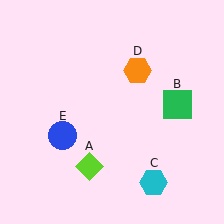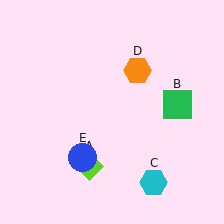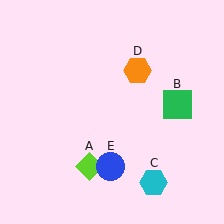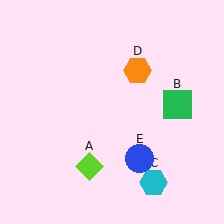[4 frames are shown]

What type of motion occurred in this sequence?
The blue circle (object E) rotated counterclockwise around the center of the scene.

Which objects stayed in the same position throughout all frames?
Lime diamond (object A) and green square (object B) and cyan hexagon (object C) and orange hexagon (object D) remained stationary.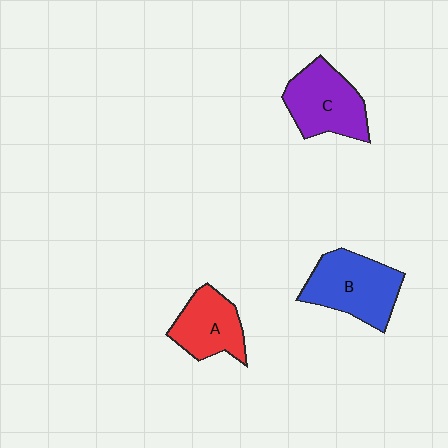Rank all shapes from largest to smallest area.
From largest to smallest: B (blue), C (purple), A (red).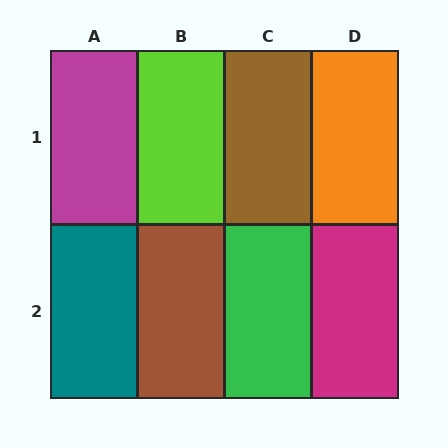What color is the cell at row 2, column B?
Brown.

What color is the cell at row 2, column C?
Green.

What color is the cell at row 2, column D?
Magenta.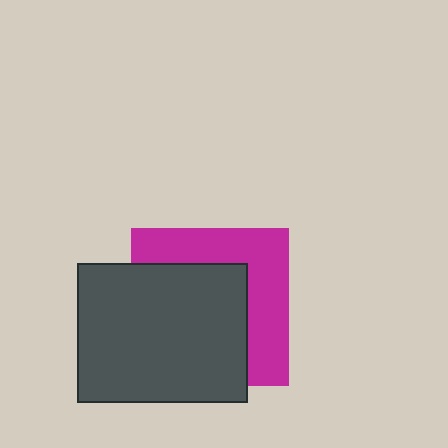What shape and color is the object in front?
The object in front is a dark gray rectangle.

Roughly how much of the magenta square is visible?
A small part of it is visible (roughly 43%).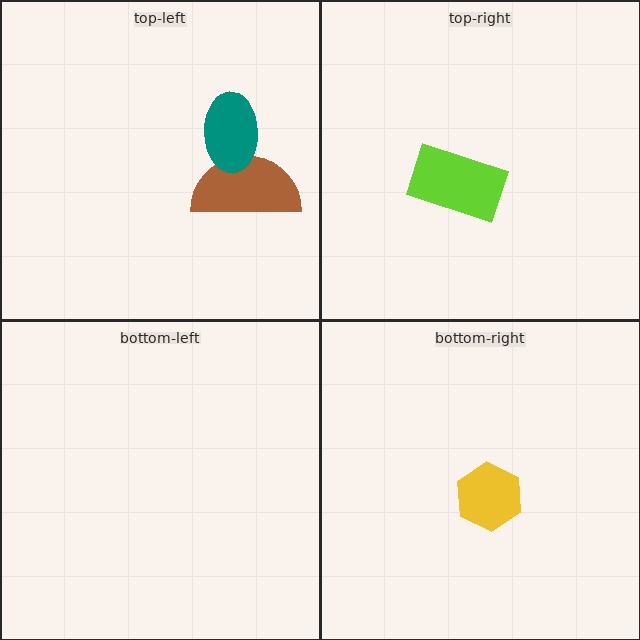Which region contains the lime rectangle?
The top-right region.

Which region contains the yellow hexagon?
The bottom-right region.